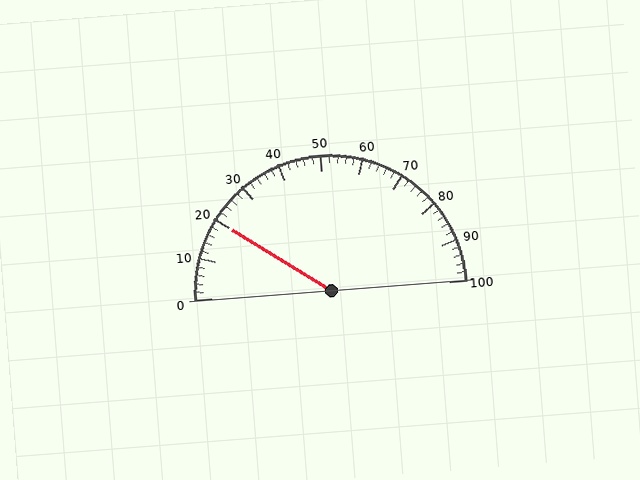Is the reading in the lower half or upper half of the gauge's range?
The reading is in the lower half of the range (0 to 100).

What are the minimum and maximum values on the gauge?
The gauge ranges from 0 to 100.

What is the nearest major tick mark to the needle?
The nearest major tick mark is 20.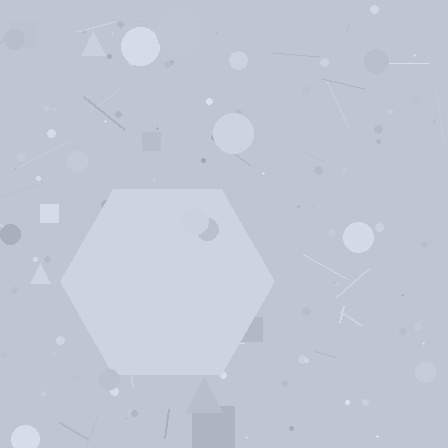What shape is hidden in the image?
A hexagon is hidden in the image.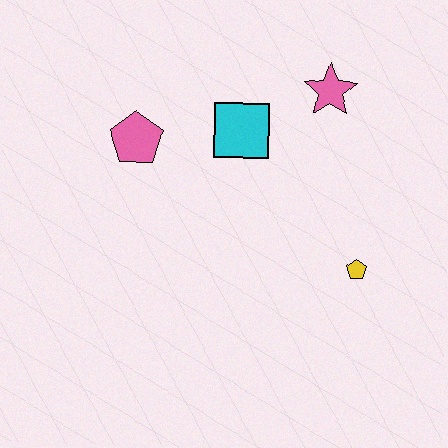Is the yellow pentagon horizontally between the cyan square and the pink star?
No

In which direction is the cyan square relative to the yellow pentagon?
The cyan square is above the yellow pentagon.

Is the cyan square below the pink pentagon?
No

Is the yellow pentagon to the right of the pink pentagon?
Yes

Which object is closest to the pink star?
The cyan square is closest to the pink star.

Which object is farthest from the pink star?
The pink pentagon is farthest from the pink star.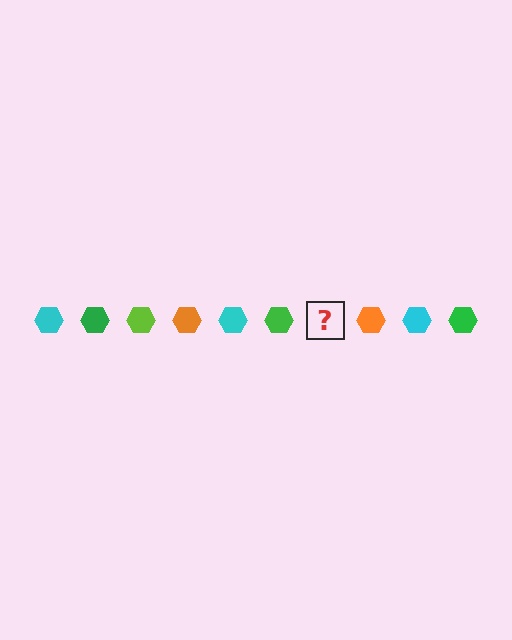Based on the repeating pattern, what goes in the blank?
The blank should be a lime hexagon.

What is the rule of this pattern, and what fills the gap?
The rule is that the pattern cycles through cyan, green, lime, orange hexagons. The gap should be filled with a lime hexagon.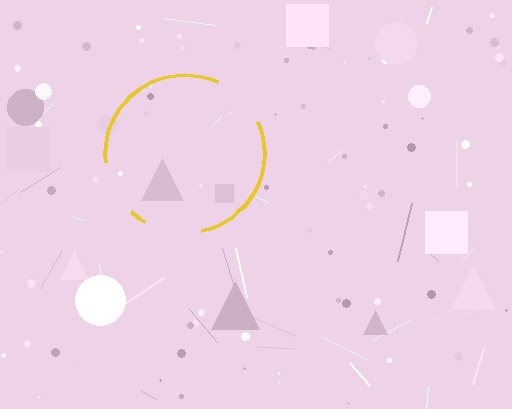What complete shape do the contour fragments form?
The contour fragments form a circle.